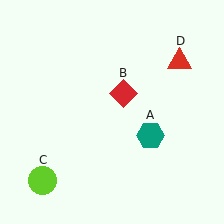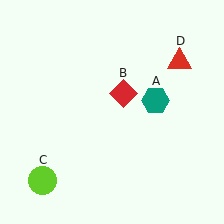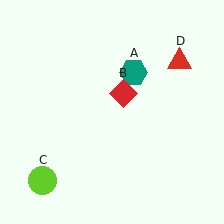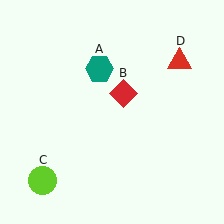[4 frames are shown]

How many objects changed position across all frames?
1 object changed position: teal hexagon (object A).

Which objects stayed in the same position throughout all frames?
Red diamond (object B) and lime circle (object C) and red triangle (object D) remained stationary.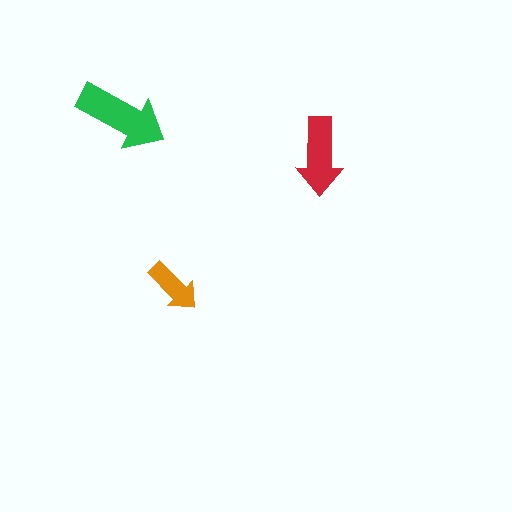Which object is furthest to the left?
The green arrow is leftmost.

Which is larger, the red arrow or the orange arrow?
The red one.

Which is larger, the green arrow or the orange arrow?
The green one.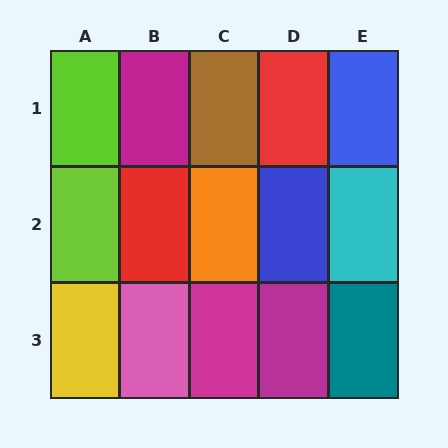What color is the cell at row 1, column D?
Red.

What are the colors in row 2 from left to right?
Lime, red, orange, blue, cyan.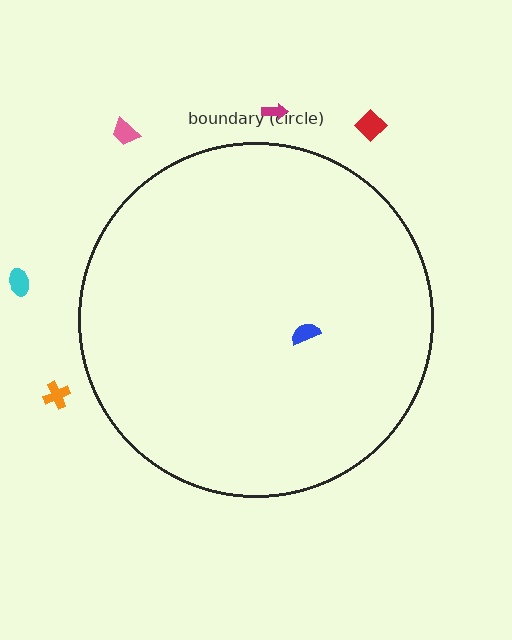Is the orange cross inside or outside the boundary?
Outside.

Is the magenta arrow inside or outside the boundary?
Outside.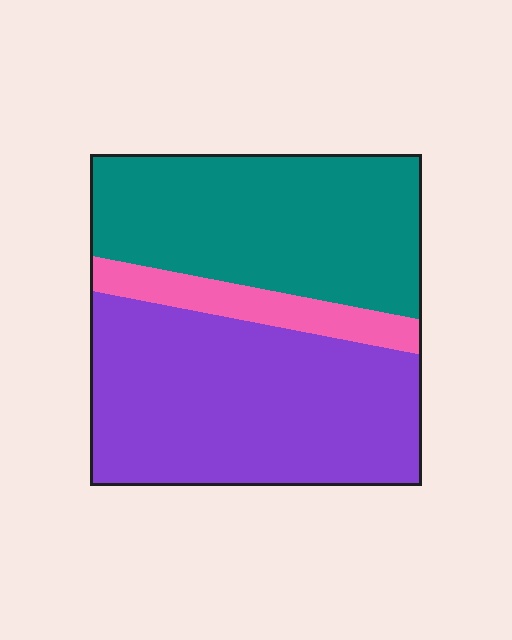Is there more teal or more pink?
Teal.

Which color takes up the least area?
Pink, at roughly 10%.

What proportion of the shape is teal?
Teal takes up about two fifths (2/5) of the shape.